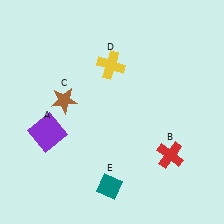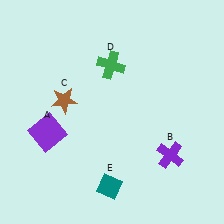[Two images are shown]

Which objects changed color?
B changed from red to purple. D changed from yellow to green.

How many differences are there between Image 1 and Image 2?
There are 2 differences between the two images.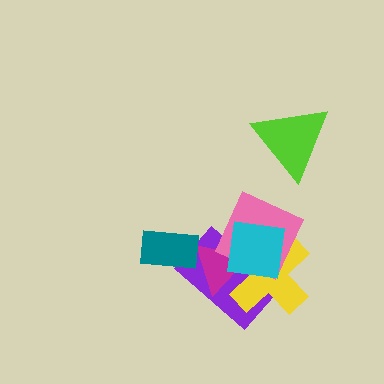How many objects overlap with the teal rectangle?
1 object overlaps with the teal rectangle.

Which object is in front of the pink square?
The cyan square is in front of the pink square.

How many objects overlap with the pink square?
4 objects overlap with the pink square.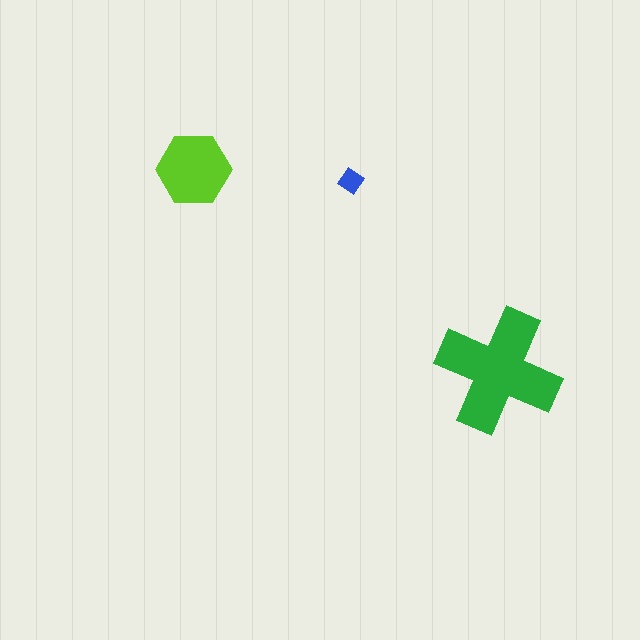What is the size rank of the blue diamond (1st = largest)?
3rd.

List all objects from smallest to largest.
The blue diamond, the lime hexagon, the green cross.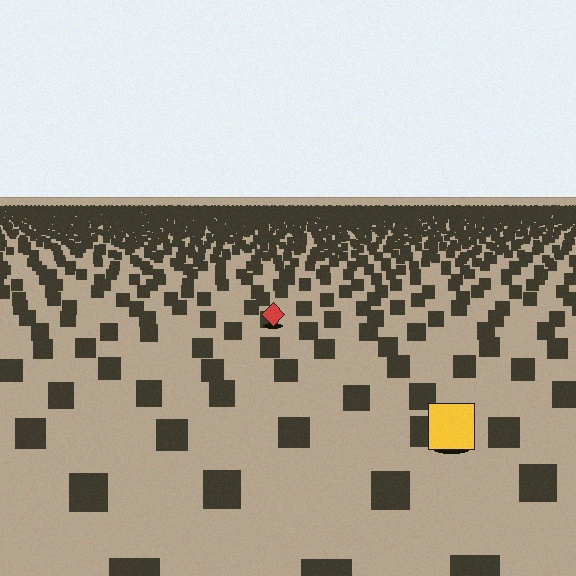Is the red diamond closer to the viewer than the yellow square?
No. The yellow square is closer — you can tell from the texture gradient: the ground texture is coarser near it.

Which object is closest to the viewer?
The yellow square is closest. The texture marks near it are larger and more spread out.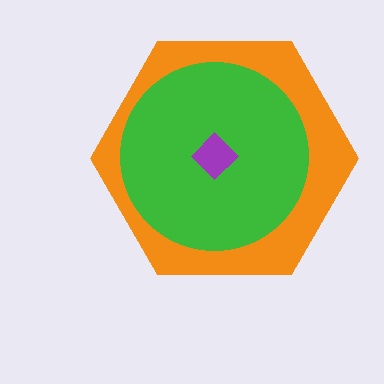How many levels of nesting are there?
3.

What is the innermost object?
The purple diamond.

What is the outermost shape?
The orange hexagon.